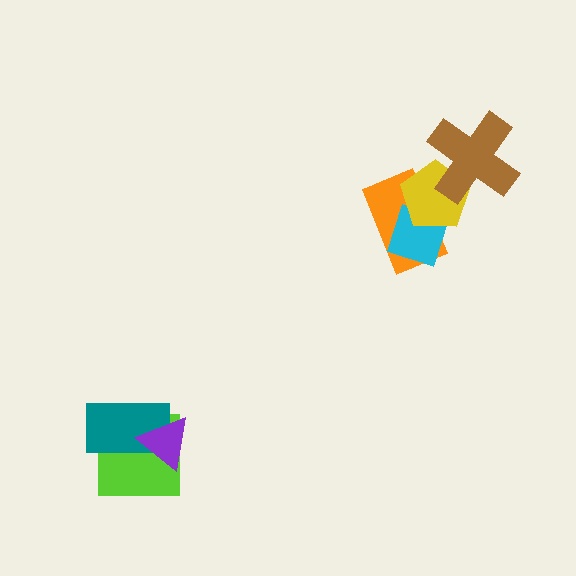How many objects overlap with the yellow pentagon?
3 objects overlap with the yellow pentagon.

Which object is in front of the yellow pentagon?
The brown cross is in front of the yellow pentagon.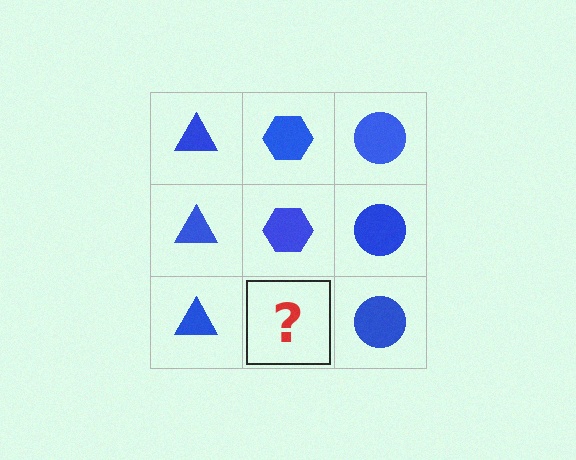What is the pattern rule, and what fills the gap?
The rule is that each column has a consistent shape. The gap should be filled with a blue hexagon.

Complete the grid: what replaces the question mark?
The question mark should be replaced with a blue hexagon.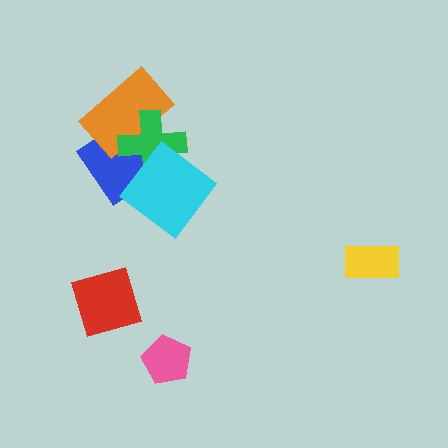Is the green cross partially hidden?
Yes, it is partially covered by another shape.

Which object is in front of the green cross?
The cyan diamond is in front of the green cross.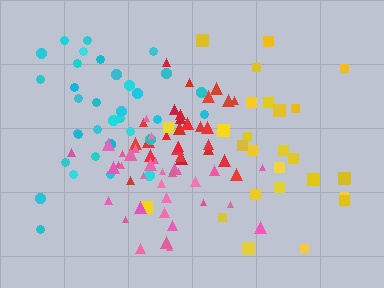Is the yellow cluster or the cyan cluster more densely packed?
Cyan.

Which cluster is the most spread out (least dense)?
Yellow.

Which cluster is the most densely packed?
Red.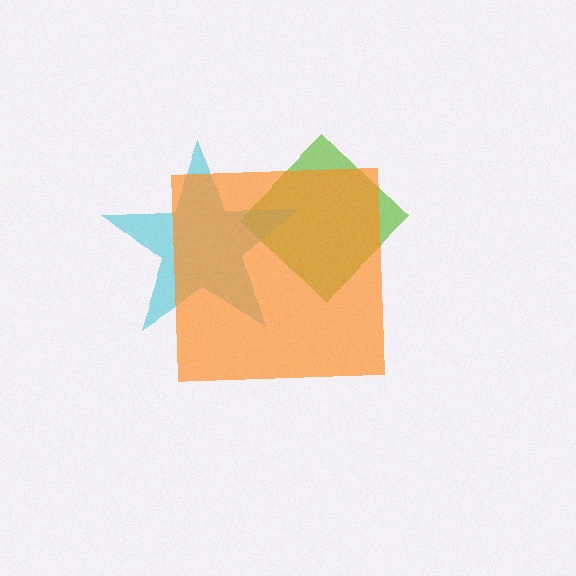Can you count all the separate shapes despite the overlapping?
Yes, there are 3 separate shapes.